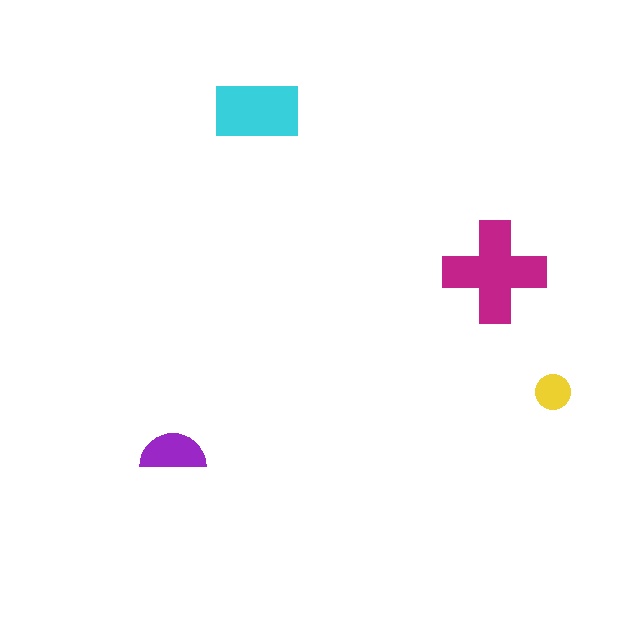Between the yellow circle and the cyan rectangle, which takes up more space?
The cyan rectangle.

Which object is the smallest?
The yellow circle.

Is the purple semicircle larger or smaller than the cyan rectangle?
Smaller.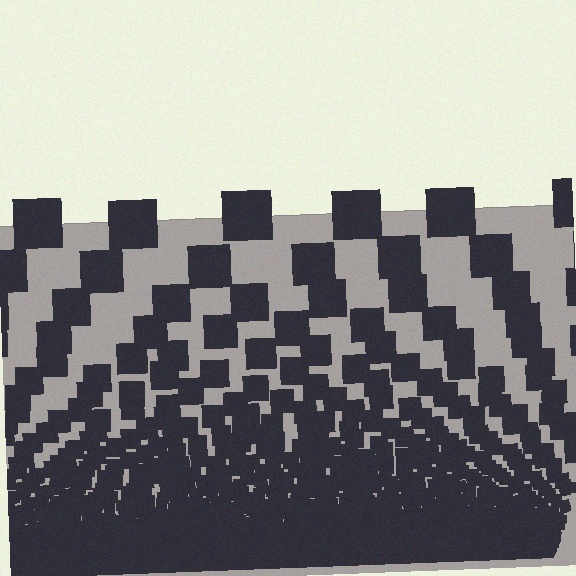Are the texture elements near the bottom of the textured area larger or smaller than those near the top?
Smaller. The gradient is inverted — elements near the bottom are smaller and denser.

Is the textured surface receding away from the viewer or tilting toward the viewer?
The surface appears to tilt toward the viewer. Texture elements get larger and sparser toward the top.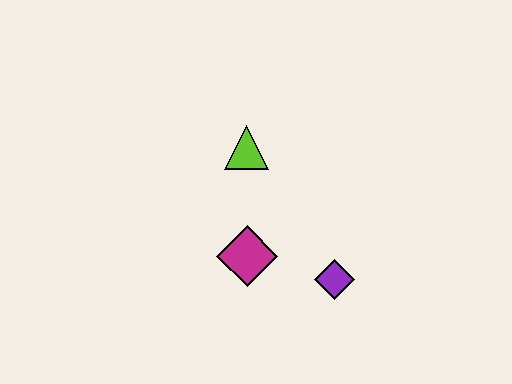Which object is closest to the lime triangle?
The magenta diamond is closest to the lime triangle.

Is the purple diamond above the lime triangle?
No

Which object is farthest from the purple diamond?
The lime triangle is farthest from the purple diamond.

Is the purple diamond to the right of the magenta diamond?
Yes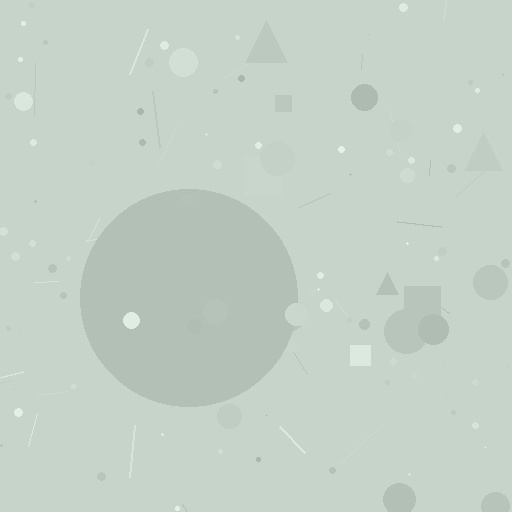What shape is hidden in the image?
A circle is hidden in the image.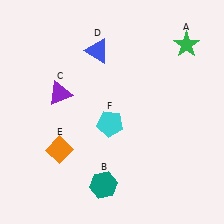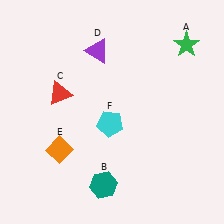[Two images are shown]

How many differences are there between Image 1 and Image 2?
There are 2 differences between the two images.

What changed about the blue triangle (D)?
In Image 1, D is blue. In Image 2, it changed to purple.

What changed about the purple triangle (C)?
In Image 1, C is purple. In Image 2, it changed to red.